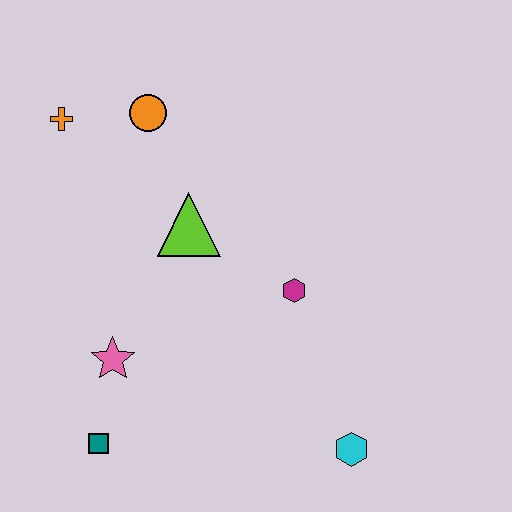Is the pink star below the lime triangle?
Yes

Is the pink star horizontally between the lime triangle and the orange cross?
Yes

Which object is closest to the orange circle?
The orange cross is closest to the orange circle.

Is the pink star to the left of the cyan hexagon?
Yes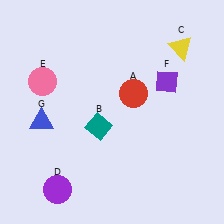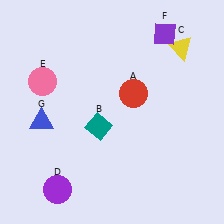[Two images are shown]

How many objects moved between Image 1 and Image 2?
1 object moved between the two images.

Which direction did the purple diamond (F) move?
The purple diamond (F) moved up.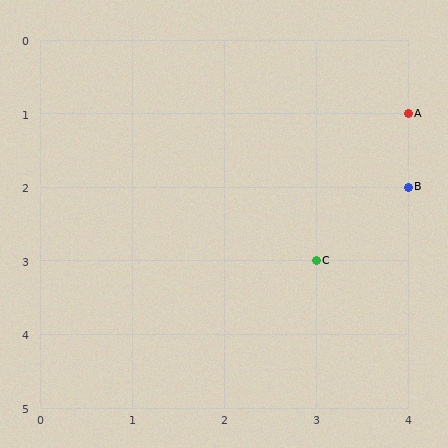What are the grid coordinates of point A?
Point A is at grid coordinates (4, 1).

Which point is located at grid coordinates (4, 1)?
Point A is at (4, 1).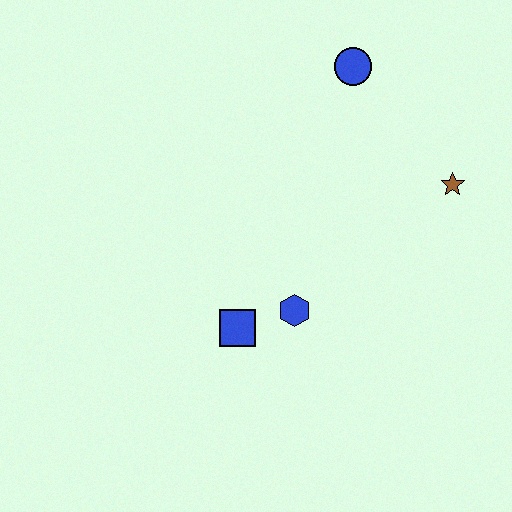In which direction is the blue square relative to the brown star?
The blue square is to the left of the brown star.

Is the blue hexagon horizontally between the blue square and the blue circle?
Yes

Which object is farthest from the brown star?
The blue square is farthest from the brown star.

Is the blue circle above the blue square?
Yes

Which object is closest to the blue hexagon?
The blue square is closest to the blue hexagon.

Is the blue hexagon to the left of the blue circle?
Yes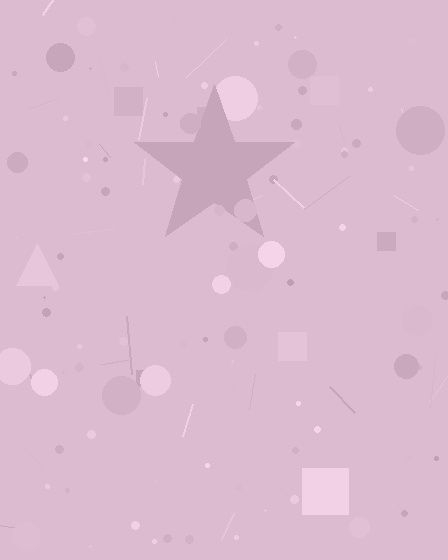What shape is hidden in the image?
A star is hidden in the image.